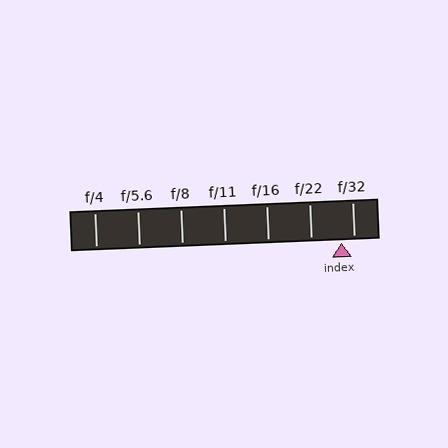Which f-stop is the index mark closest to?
The index mark is closest to f/32.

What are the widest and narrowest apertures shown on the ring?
The widest aperture shown is f/4 and the narrowest is f/32.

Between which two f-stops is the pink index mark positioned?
The index mark is between f/22 and f/32.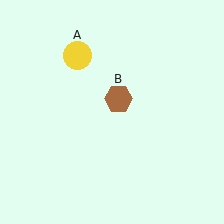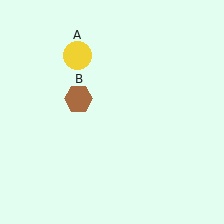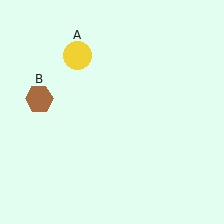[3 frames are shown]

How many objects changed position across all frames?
1 object changed position: brown hexagon (object B).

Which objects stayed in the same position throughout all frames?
Yellow circle (object A) remained stationary.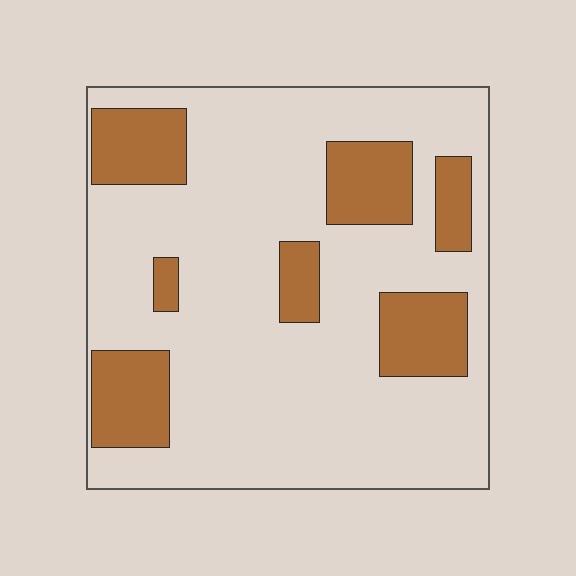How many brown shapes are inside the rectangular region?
7.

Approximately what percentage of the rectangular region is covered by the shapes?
Approximately 25%.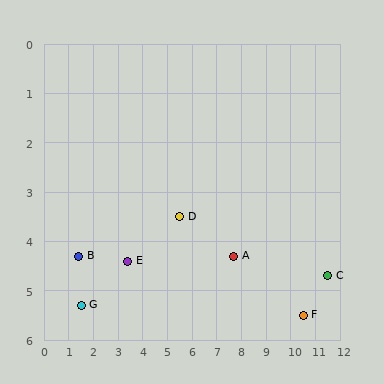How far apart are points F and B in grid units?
Points F and B are about 9.2 grid units apart.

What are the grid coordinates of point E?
Point E is at approximately (3.4, 4.4).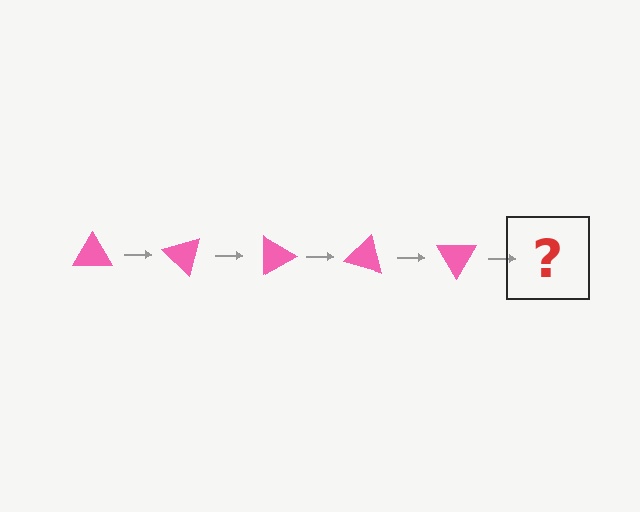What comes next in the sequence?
The next element should be a pink triangle rotated 225 degrees.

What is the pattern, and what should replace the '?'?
The pattern is that the triangle rotates 45 degrees each step. The '?' should be a pink triangle rotated 225 degrees.